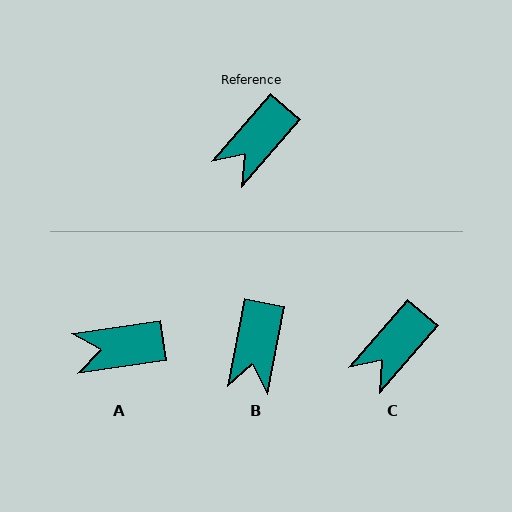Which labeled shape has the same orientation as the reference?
C.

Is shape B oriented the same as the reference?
No, it is off by about 30 degrees.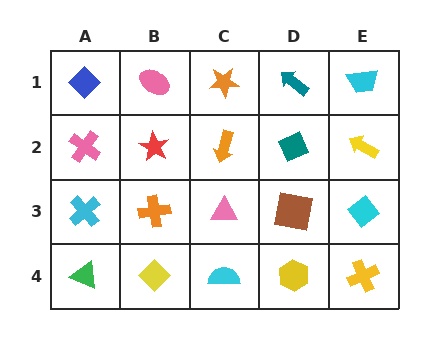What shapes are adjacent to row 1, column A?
A pink cross (row 2, column A), a pink ellipse (row 1, column B).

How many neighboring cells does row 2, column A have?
3.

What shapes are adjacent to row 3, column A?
A pink cross (row 2, column A), a green triangle (row 4, column A), an orange cross (row 3, column B).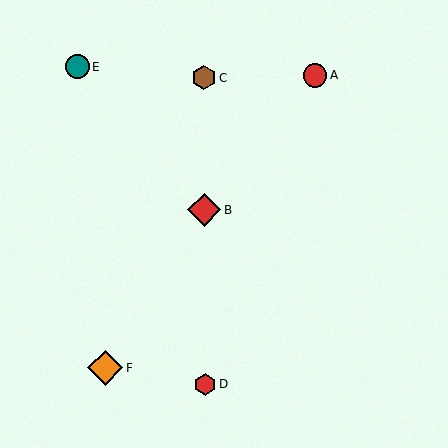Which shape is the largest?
The orange diamond (labeled F) is the largest.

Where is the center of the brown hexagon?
The center of the brown hexagon is at (204, 78).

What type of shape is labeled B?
Shape B is a red diamond.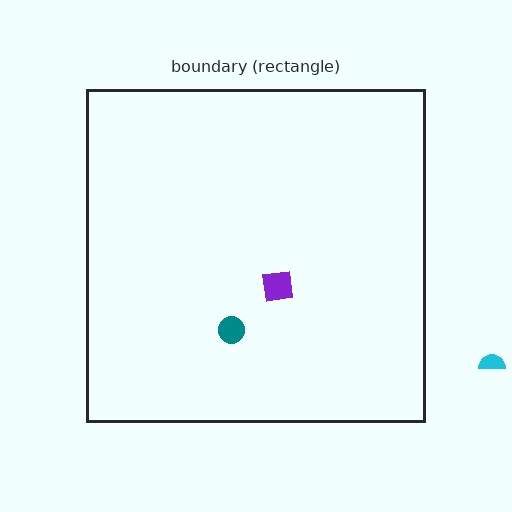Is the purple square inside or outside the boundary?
Inside.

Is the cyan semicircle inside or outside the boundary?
Outside.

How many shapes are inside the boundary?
2 inside, 1 outside.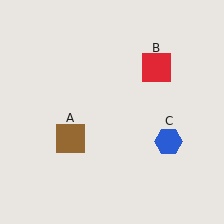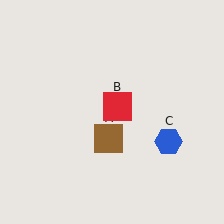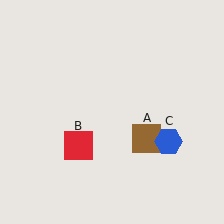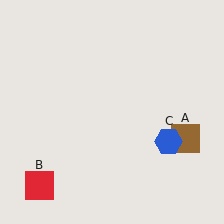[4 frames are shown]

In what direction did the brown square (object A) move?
The brown square (object A) moved right.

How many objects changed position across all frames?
2 objects changed position: brown square (object A), red square (object B).